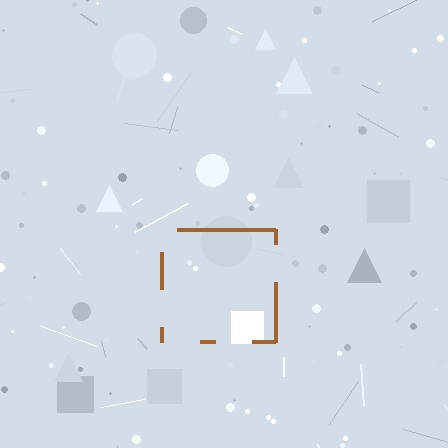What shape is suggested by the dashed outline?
The dashed outline suggests a square.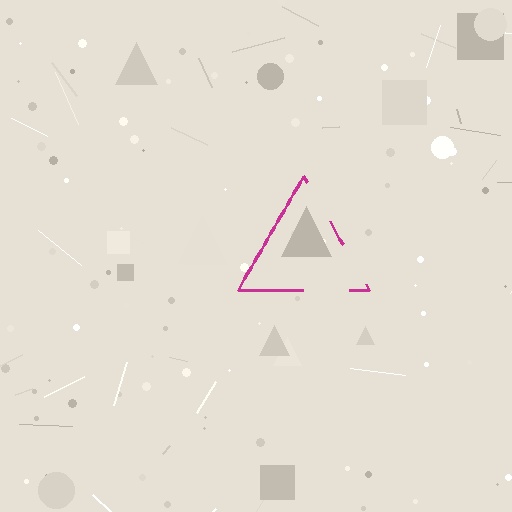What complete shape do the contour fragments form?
The contour fragments form a triangle.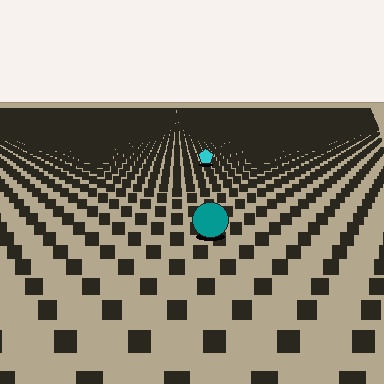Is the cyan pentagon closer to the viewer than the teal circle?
No. The teal circle is closer — you can tell from the texture gradient: the ground texture is coarser near it.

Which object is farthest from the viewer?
The cyan pentagon is farthest from the viewer. It appears smaller and the ground texture around it is denser.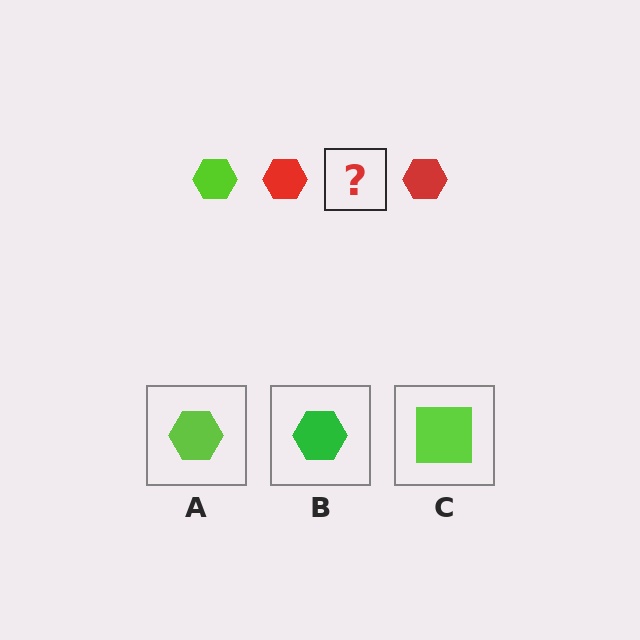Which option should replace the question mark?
Option A.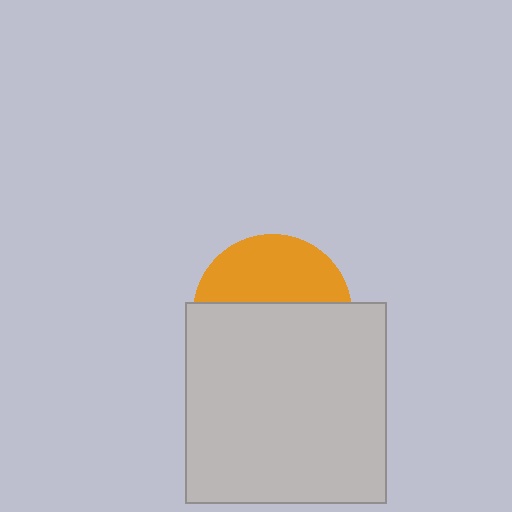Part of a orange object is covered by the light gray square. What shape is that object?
It is a circle.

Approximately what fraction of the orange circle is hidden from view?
Roughly 60% of the orange circle is hidden behind the light gray square.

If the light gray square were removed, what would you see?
You would see the complete orange circle.